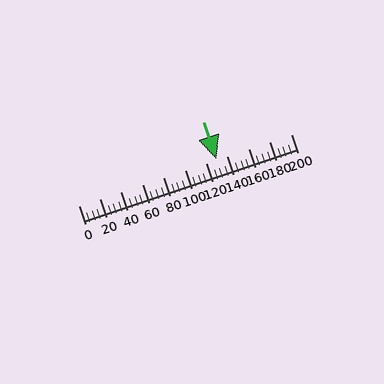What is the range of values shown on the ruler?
The ruler shows values from 0 to 200.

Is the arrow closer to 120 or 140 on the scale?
The arrow is closer to 140.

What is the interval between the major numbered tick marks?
The major tick marks are spaced 20 units apart.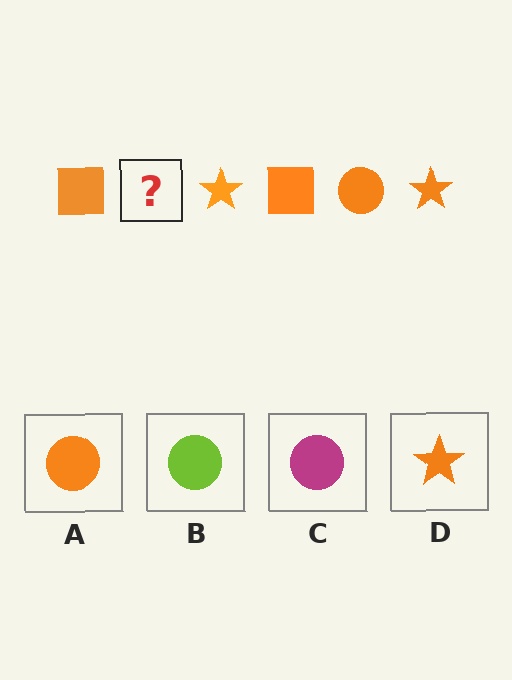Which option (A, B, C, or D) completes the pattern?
A.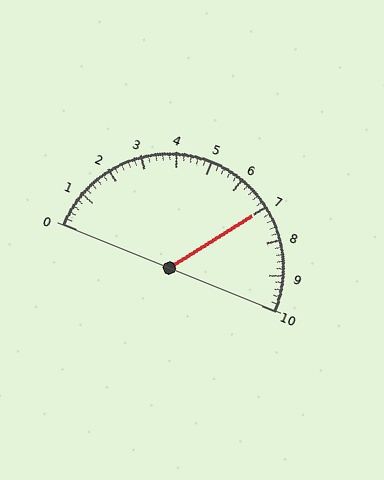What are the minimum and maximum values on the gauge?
The gauge ranges from 0 to 10.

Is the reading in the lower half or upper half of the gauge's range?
The reading is in the upper half of the range (0 to 10).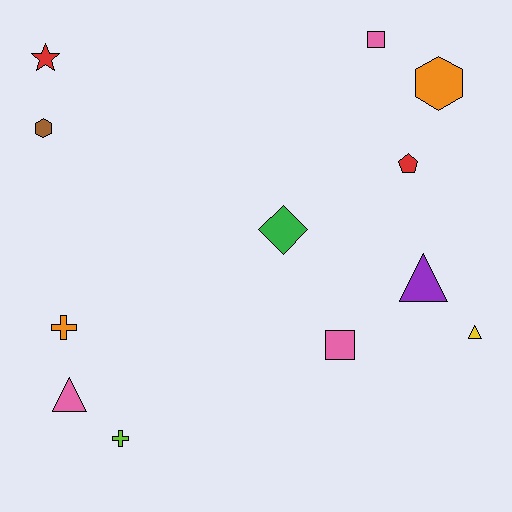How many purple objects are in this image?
There is 1 purple object.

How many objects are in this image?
There are 12 objects.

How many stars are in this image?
There is 1 star.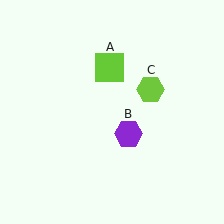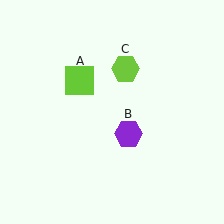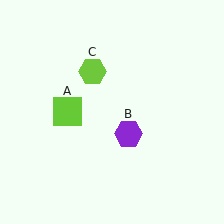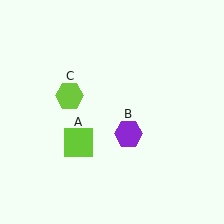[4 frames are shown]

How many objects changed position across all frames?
2 objects changed position: lime square (object A), lime hexagon (object C).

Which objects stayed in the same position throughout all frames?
Purple hexagon (object B) remained stationary.